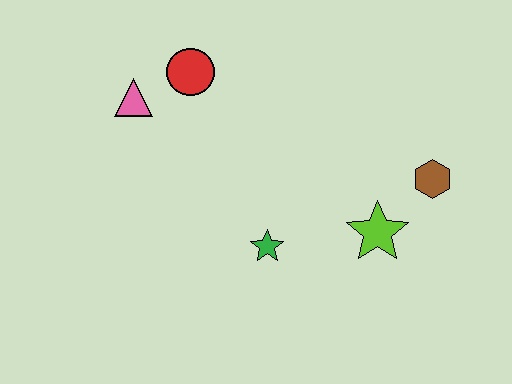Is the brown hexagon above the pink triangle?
No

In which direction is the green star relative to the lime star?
The green star is to the left of the lime star.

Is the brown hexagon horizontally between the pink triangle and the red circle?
No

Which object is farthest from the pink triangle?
The brown hexagon is farthest from the pink triangle.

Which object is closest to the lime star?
The brown hexagon is closest to the lime star.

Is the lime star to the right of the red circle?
Yes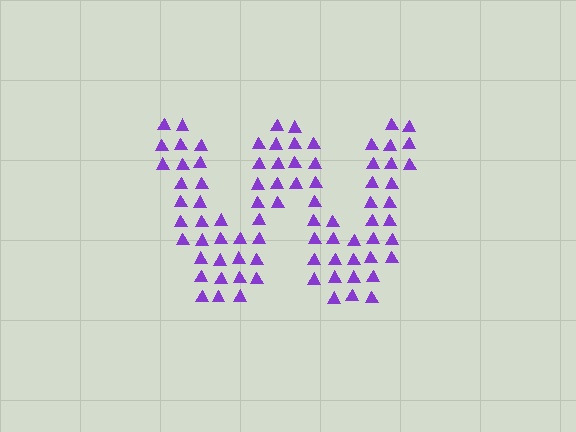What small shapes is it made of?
It is made of small triangles.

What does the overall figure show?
The overall figure shows the letter W.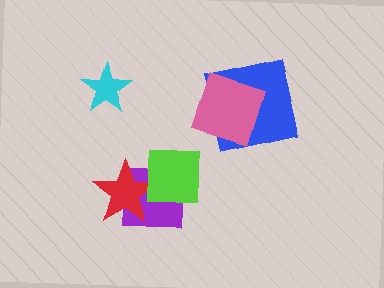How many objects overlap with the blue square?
1 object overlaps with the blue square.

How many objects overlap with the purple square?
2 objects overlap with the purple square.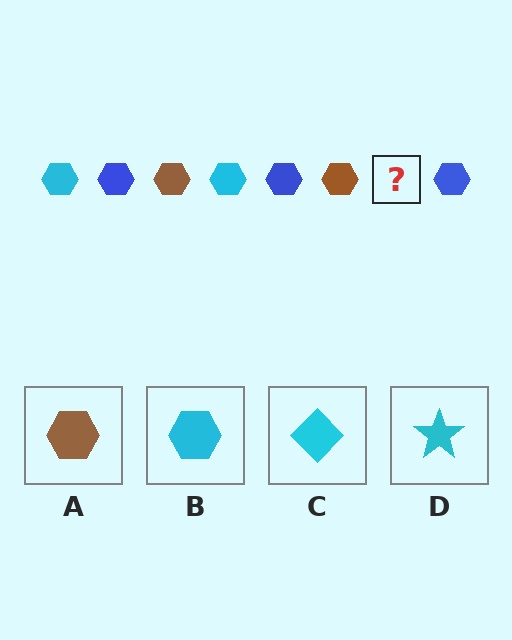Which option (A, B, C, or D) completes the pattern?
B.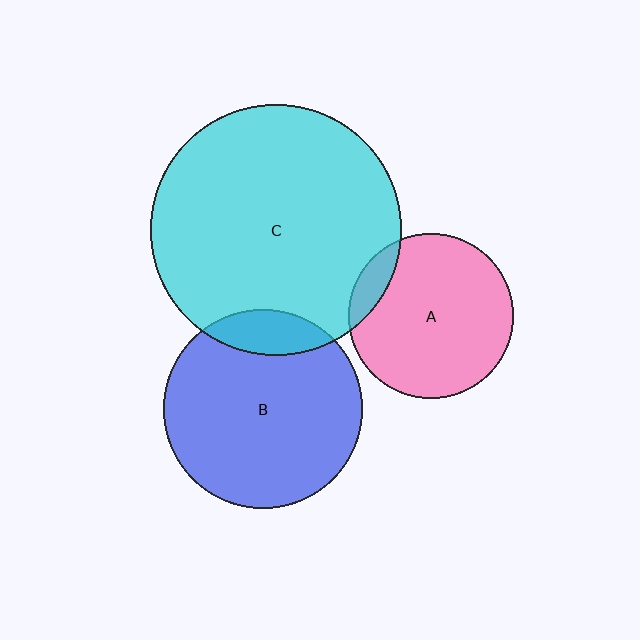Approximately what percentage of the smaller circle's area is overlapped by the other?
Approximately 10%.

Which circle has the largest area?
Circle C (cyan).